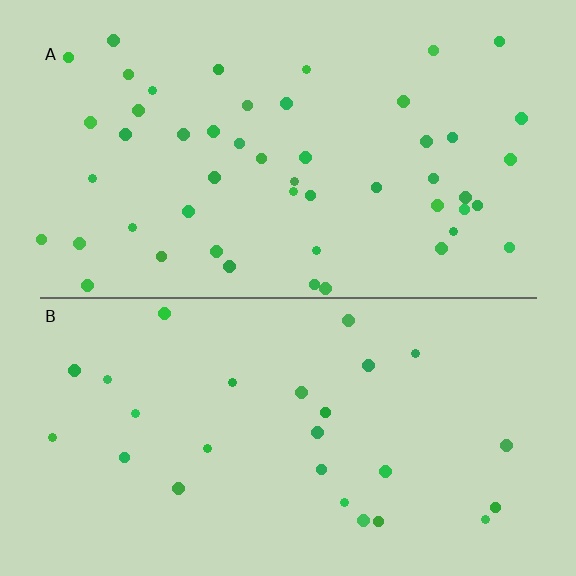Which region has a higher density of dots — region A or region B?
A (the top).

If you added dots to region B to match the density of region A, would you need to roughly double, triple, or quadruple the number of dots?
Approximately double.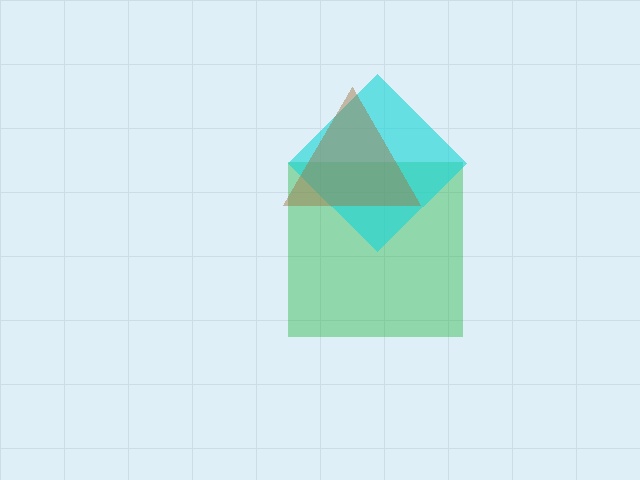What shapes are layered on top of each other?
The layered shapes are: a green square, a cyan diamond, a brown triangle.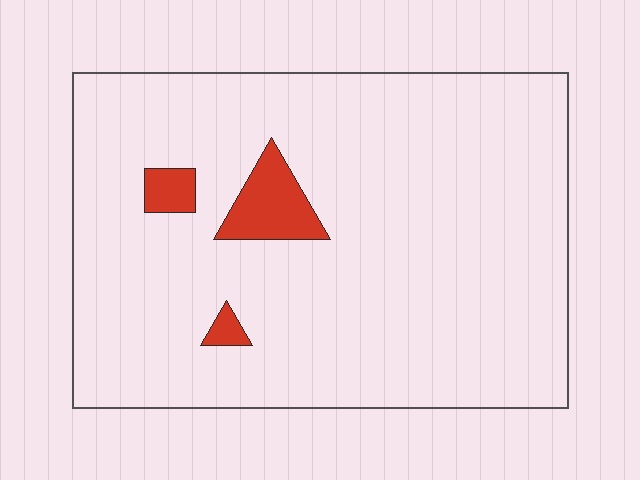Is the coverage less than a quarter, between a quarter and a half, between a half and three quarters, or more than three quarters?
Less than a quarter.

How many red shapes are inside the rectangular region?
3.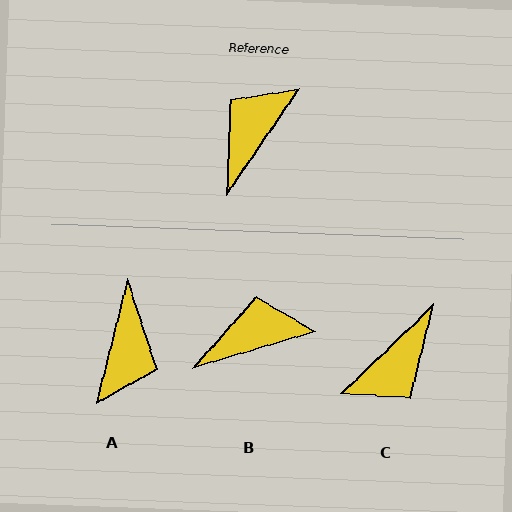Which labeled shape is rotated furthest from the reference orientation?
C, about 168 degrees away.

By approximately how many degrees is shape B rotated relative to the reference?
Approximately 39 degrees clockwise.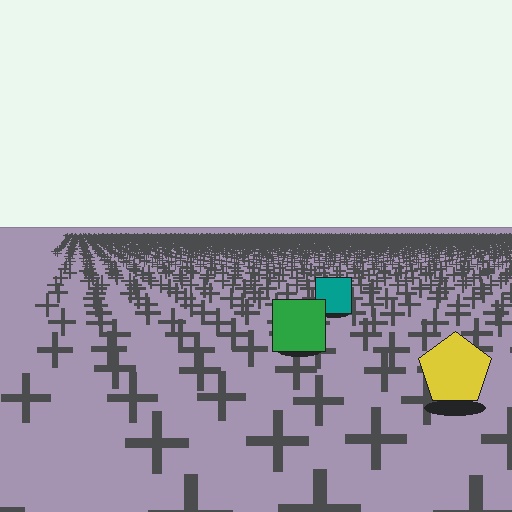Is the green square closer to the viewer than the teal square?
Yes. The green square is closer — you can tell from the texture gradient: the ground texture is coarser near it.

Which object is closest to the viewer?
The yellow pentagon is closest. The texture marks near it are larger and more spread out.